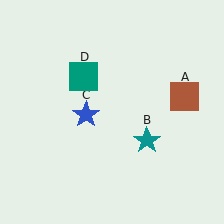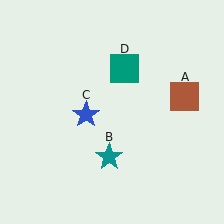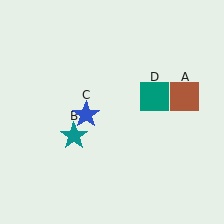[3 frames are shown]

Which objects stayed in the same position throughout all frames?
Brown square (object A) and blue star (object C) remained stationary.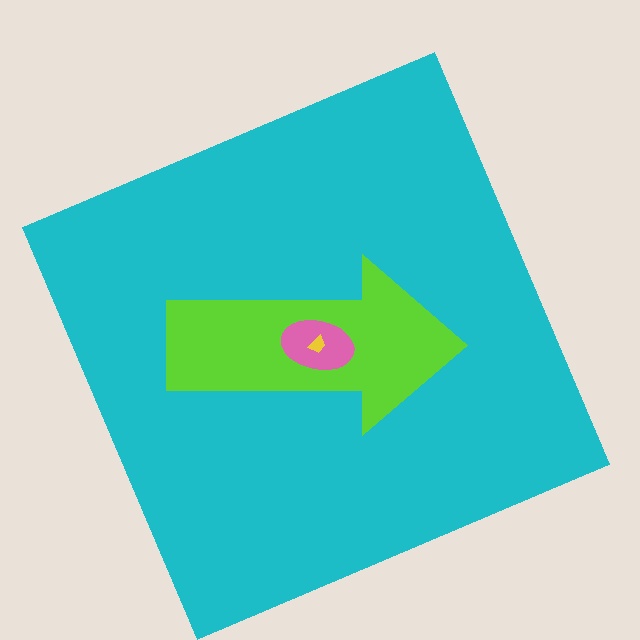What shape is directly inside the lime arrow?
The pink ellipse.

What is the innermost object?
The yellow trapezoid.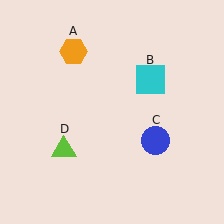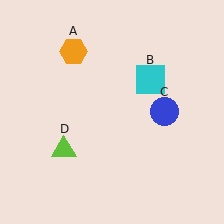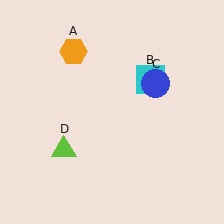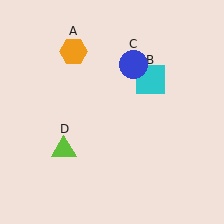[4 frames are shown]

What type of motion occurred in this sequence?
The blue circle (object C) rotated counterclockwise around the center of the scene.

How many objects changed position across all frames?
1 object changed position: blue circle (object C).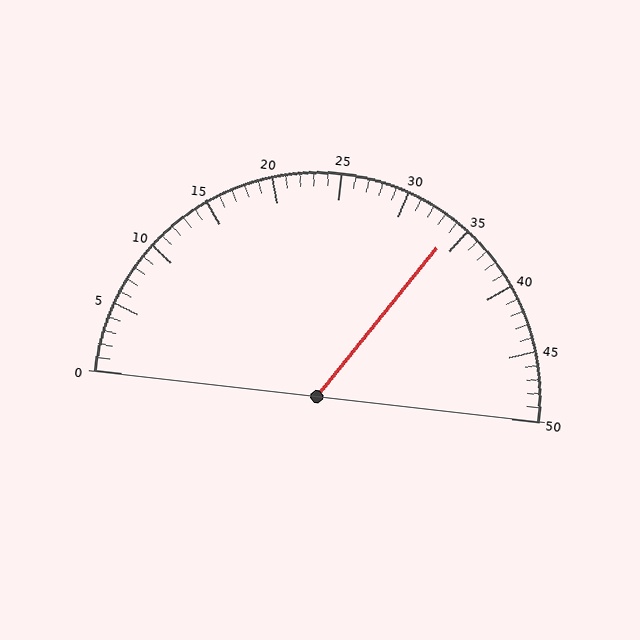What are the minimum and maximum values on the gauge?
The gauge ranges from 0 to 50.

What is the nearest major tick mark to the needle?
The nearest major tick mark is 35.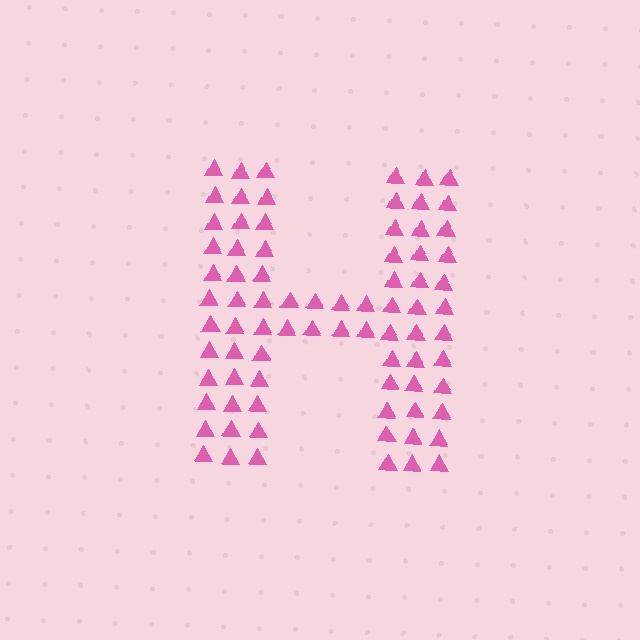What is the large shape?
The large shape is the letter H.